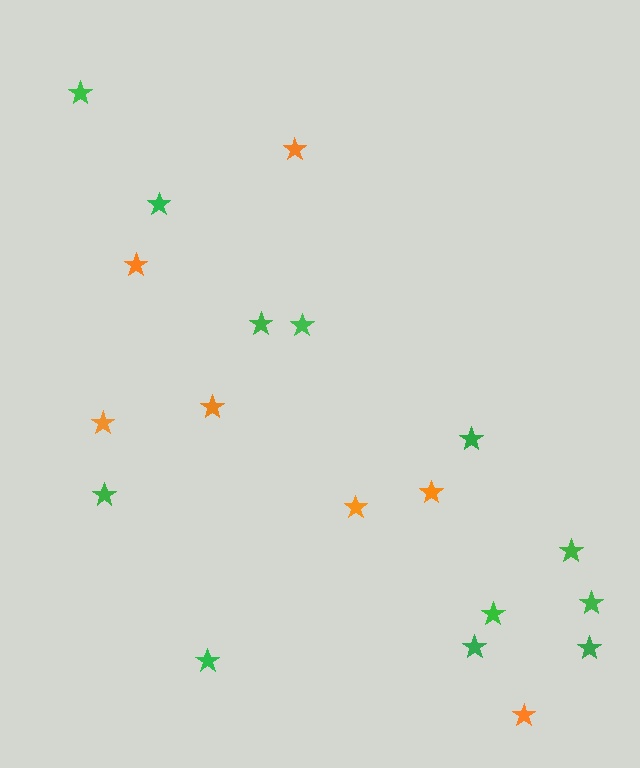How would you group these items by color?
There are 2 groups: one group of orange stars (7) and one group of green stars (12).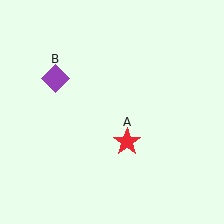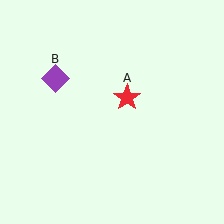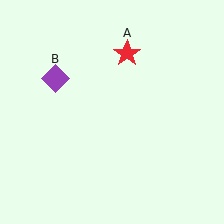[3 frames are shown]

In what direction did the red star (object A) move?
The red star (object A) moved up.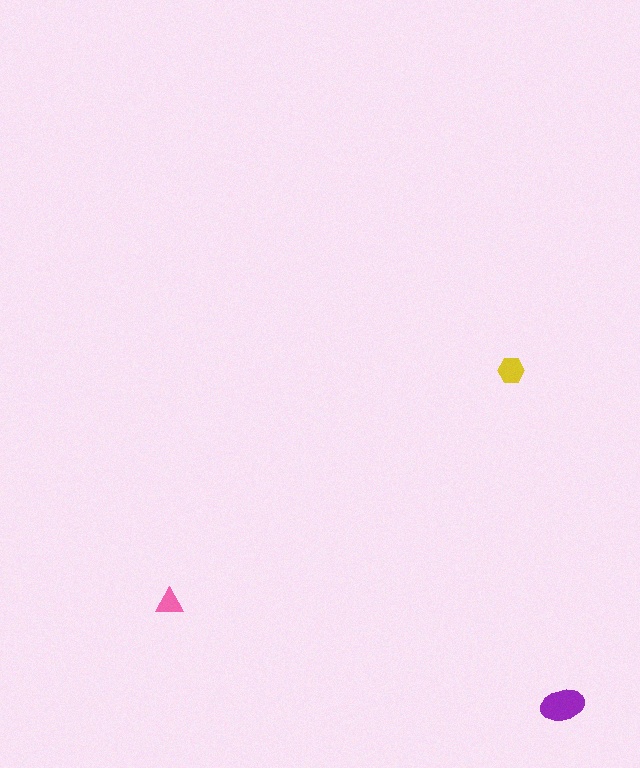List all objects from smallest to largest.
The pink triangle, the yellow hexagon, the purple ellipse.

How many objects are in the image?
There are 3 objects in the image.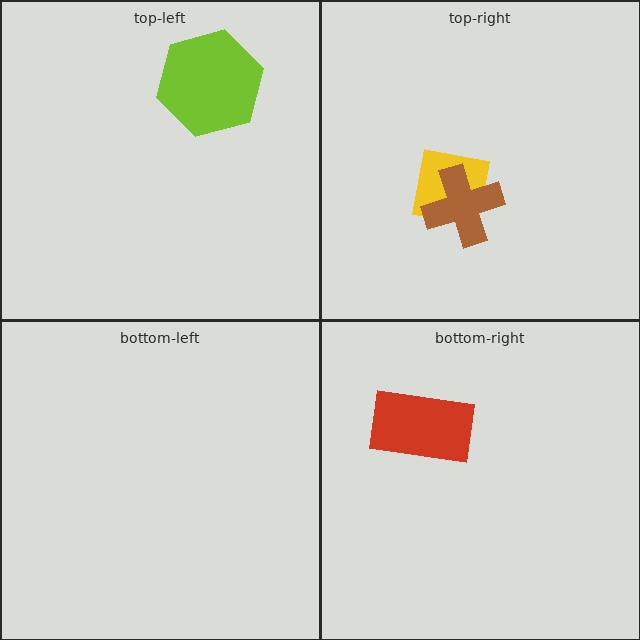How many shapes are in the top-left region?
1.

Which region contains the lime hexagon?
The top-left region.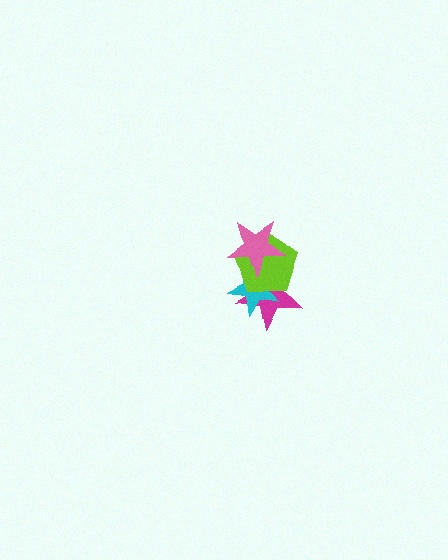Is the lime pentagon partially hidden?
Yes, it is partially covered by another shape.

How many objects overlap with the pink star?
3 objects overlap with the pink star.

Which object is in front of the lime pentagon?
The pink star is in front of the lime pentagon.